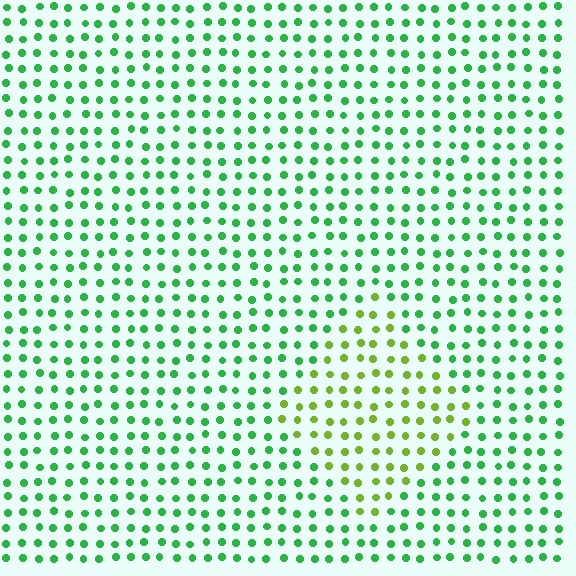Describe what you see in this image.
The image is filled with small green elements in a uniform arrangement. A diamond-shaped region is visible where the elements are tinted to a slightly different hue, forming a subtle color boundary.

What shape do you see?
I see a diamond.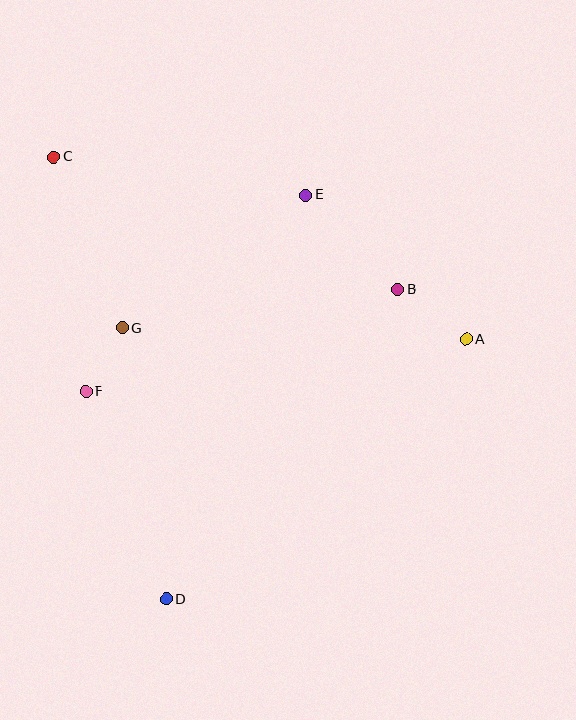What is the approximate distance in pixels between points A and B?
The distance between A and B is approximately 85 pixels.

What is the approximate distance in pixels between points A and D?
The distance between A and D is approximately 397 pixels.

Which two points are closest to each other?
Points F and G are closest to each other.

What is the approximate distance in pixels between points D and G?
The distance between D and G is approximately 275 pixels.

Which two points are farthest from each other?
Points C and D are farthest from each other.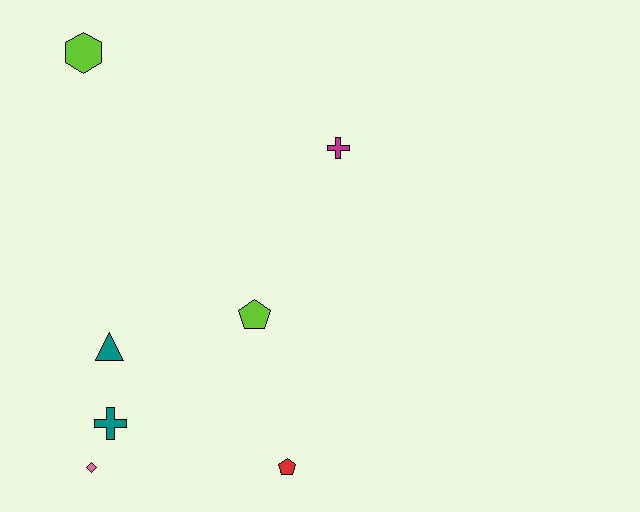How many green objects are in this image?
There are no green objects.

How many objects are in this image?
There are 7 objects.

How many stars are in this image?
There are no stars.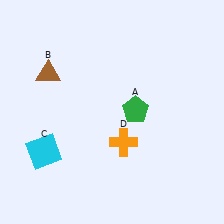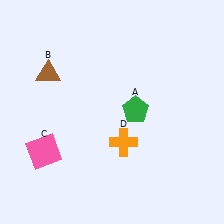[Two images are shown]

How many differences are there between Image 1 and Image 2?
There is 1 difference between the two images.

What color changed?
The square (C) changed from cyan in Image 1 to pink in Image 2.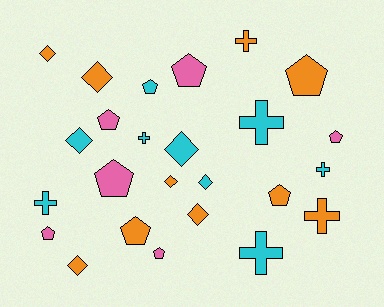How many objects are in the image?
There are 25 objects.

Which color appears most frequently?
Orange, with 10 objects.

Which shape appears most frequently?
Pentagon, with 10 objects.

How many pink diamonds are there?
There are no pink diamonds.